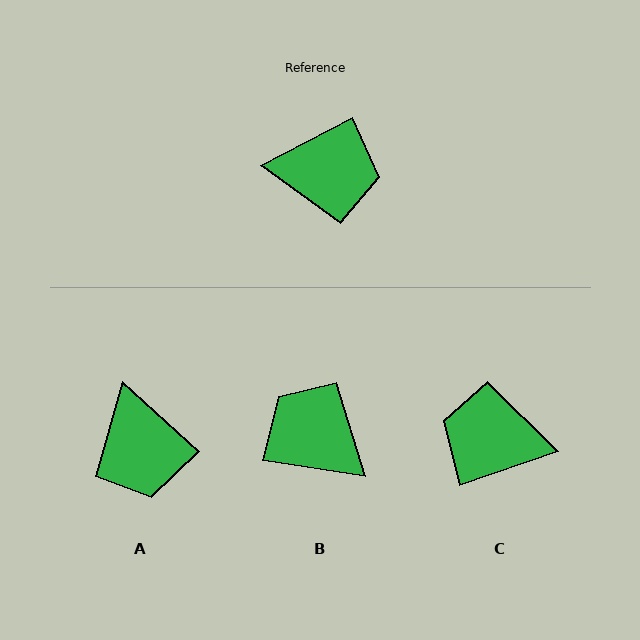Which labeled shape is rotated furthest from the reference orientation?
C, about 171 degrees away.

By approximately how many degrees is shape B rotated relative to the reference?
Approximately 143 degrees counter-clockwise.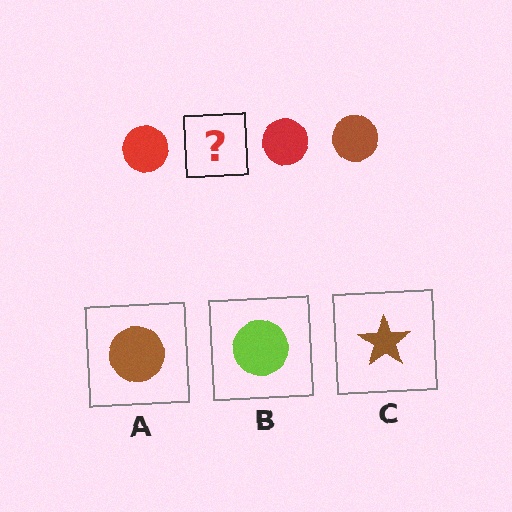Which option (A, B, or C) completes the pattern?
A.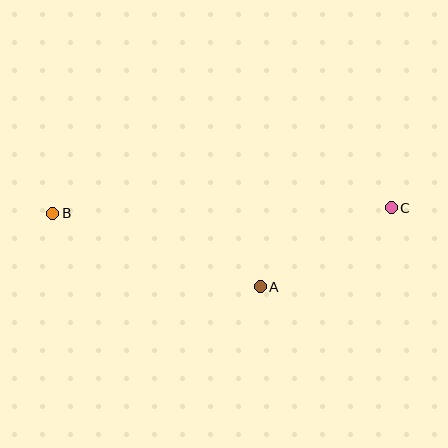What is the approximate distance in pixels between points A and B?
The distance between A and B is approximately 220 pixels.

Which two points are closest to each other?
Points A and C are closest to each other.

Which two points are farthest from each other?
Points B and C are farthest from each other.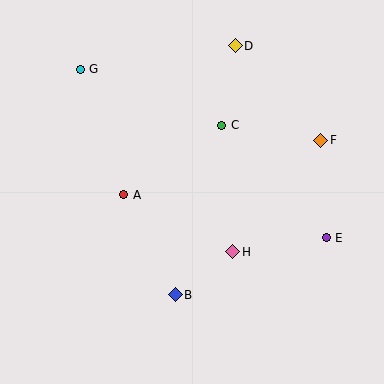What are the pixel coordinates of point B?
Point B is at (175, 295).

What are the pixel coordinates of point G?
Point G is at (80, 69).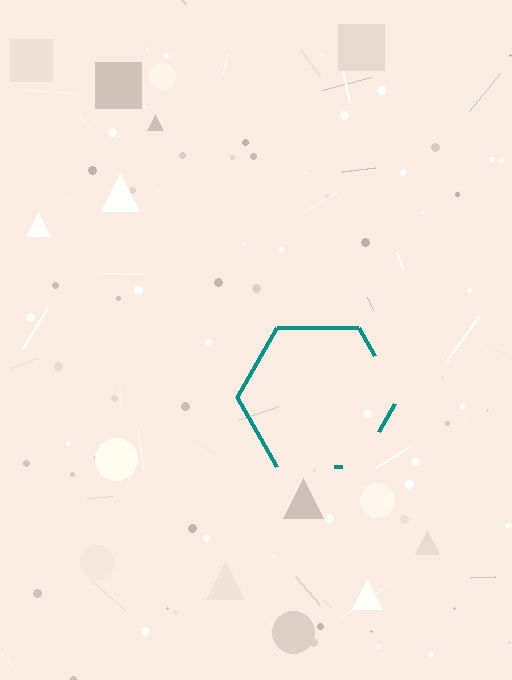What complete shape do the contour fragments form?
The contour fragments form a hexagon.